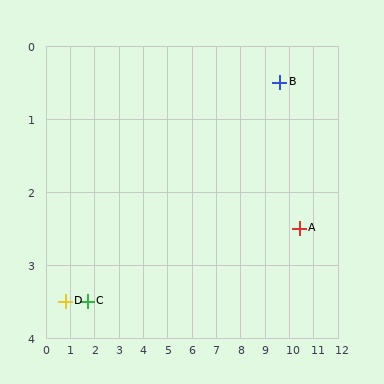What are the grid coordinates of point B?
Point B is at approximately (9.6, 0.5).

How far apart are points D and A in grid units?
Points D and A are about 9.7 grid units apart.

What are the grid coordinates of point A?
Point A is at approximately (10.4, 2.5).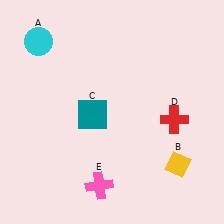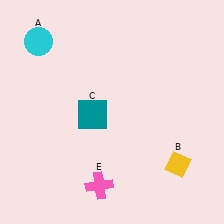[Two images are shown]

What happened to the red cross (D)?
The red cross (D) was removed in Image 2. It was in the bottom-right area of Image 1.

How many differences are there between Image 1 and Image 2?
There is 1 difference between the two images.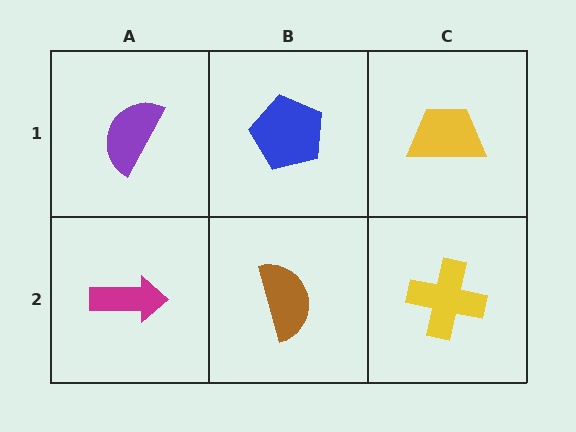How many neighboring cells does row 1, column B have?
3.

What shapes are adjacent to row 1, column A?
A magenta arrow (row 2, column A), a blue pentagon (row 1, column B).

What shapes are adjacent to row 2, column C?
A yellow trapezoid (row 1, column C), a brown semicircle (row 2, column B).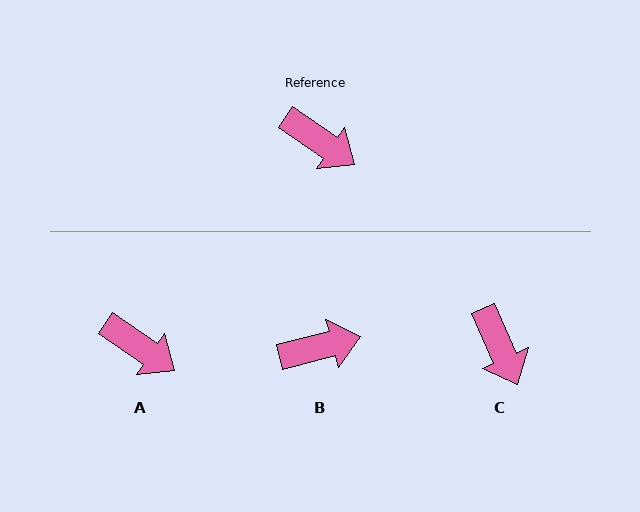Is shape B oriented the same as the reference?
No, it is off by about 49 degrees.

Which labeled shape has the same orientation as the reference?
A.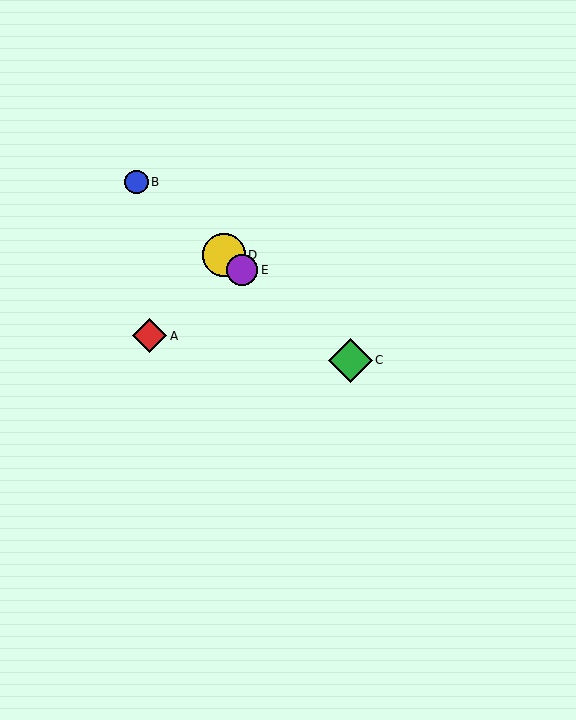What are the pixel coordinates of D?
Object D is at (224, 255).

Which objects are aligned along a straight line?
Objects B, C, D, E are aligned along a straight line.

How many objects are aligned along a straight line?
4 objects (B, C, D, E) are aligned along a straight line.